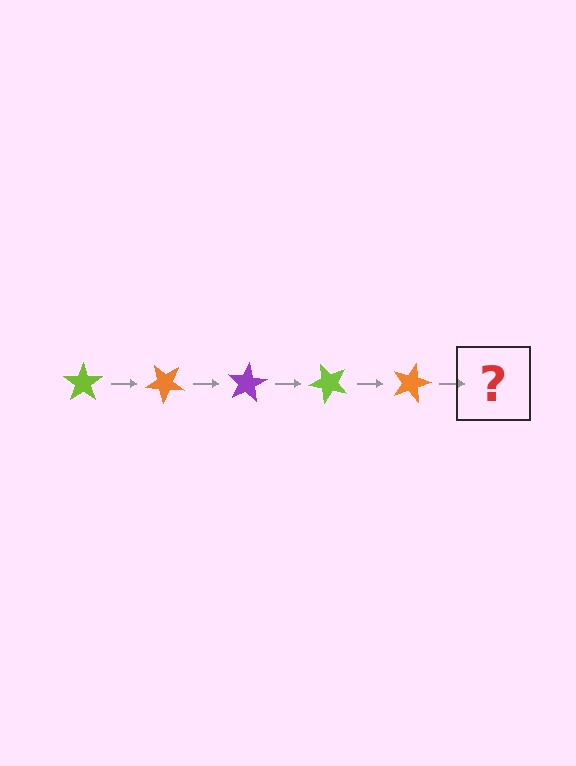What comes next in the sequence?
The next element should be a purple star, rotated 200 degrees from the start.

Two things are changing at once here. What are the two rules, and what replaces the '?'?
The two rules are that it rotates 40 degrees each step and the color cycles through lime, orange, and purple. The '?' should be a purple star, rotated 200 degrees from the start.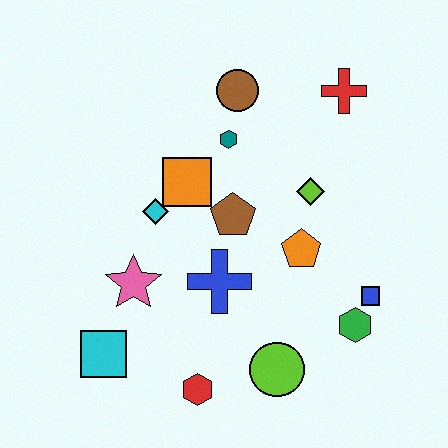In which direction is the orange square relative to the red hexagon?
The orange square is above the red hexagon.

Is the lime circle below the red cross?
Yes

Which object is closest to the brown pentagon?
The orange square is closest to the brown pentagon.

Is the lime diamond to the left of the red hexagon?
No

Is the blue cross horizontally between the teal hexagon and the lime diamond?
No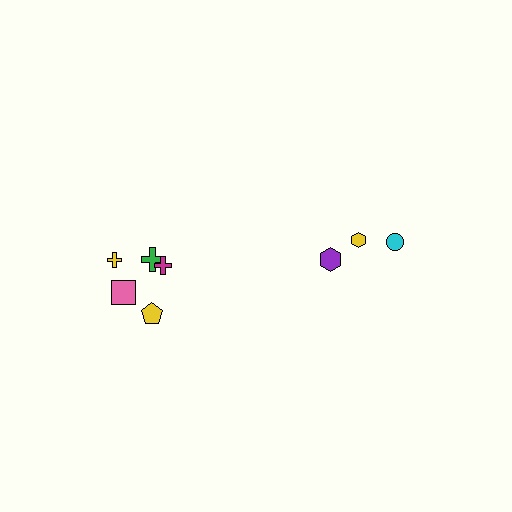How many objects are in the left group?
There are 5 objects.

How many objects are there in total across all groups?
There are 8 objects.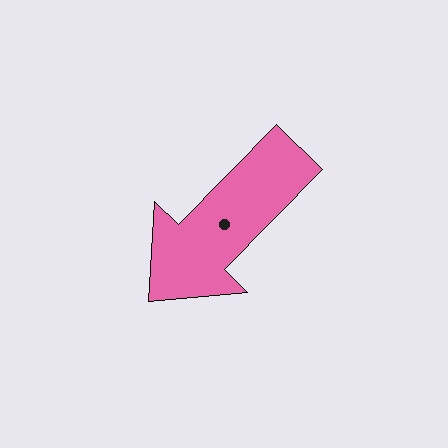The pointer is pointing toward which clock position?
Roughly 7 o'clock.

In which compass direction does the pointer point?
Southwest.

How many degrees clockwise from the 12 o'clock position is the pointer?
Approximately 224 degrees.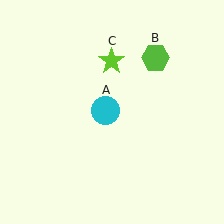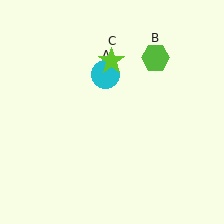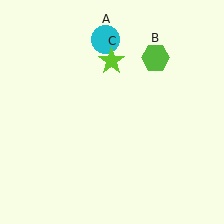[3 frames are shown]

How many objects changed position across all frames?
1 object changed position: cyan circle (object A).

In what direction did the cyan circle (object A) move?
The cyan circle (object A) moved up.